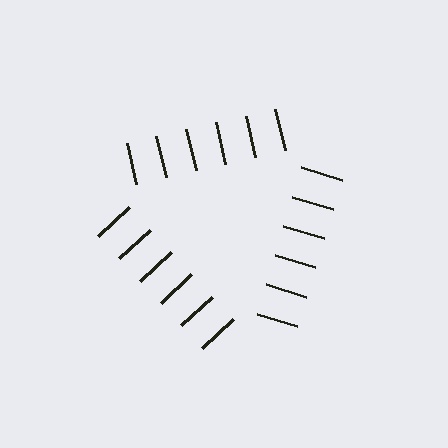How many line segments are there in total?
18 — 6 along each of the 3 edges.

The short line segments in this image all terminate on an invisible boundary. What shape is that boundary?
An illusory triangle — the line segments terminate on its edges but no continuous stroke is drawn.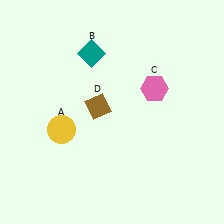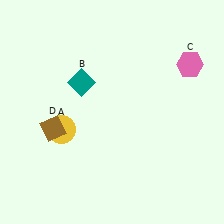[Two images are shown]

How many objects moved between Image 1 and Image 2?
3 objects moved between the two images.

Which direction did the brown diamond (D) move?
The brown diamond (D) moved left.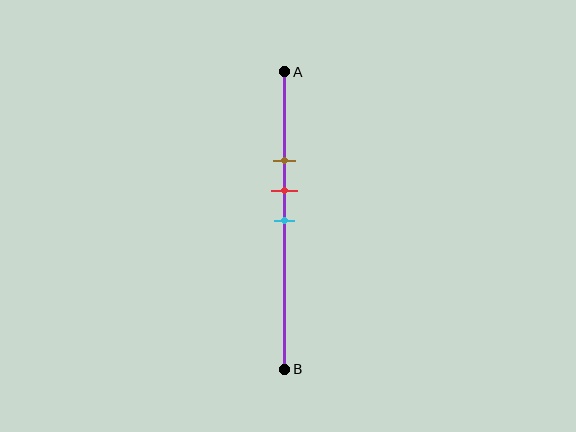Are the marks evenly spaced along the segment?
Yes, the marks are approximately evenly spaced.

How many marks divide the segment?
There are 3 marks dividing the segment.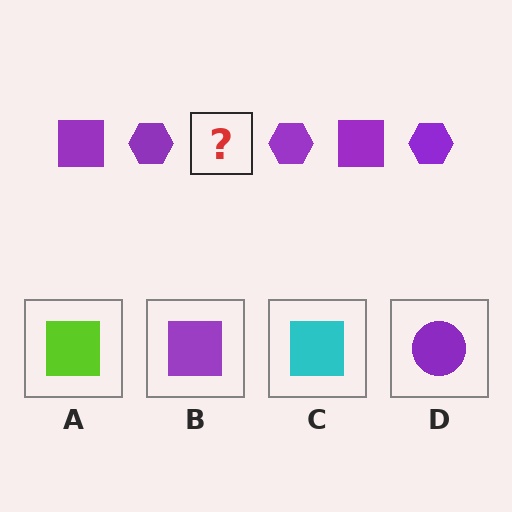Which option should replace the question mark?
Option B.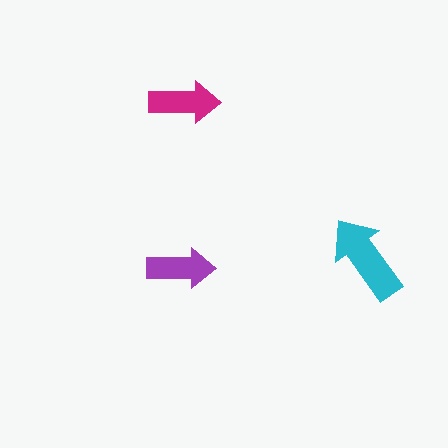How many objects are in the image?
There are 3 objects in the image.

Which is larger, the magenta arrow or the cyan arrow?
The cyan one.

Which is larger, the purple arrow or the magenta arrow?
The magenta one.